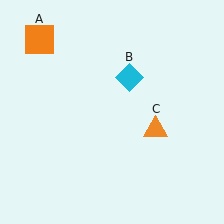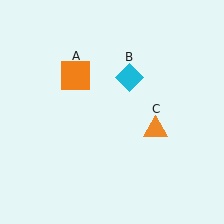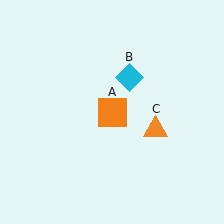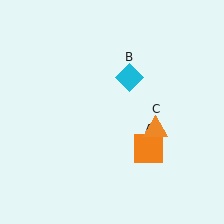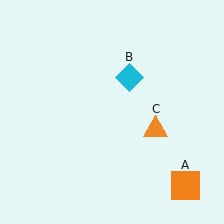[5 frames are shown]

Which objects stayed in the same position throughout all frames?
Cyan diamond (object B) and orange triangle (object C) remained stationary.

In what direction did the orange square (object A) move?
The orange square (object A) moved down and to the right.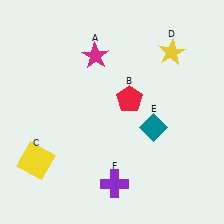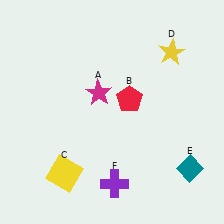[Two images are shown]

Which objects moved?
The objects that moved are: the magenta star (A), the yellow square (C), the teal diamond (E).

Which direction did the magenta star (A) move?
The magenta star (A) moved down.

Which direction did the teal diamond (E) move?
The teal diamond (E) moved down.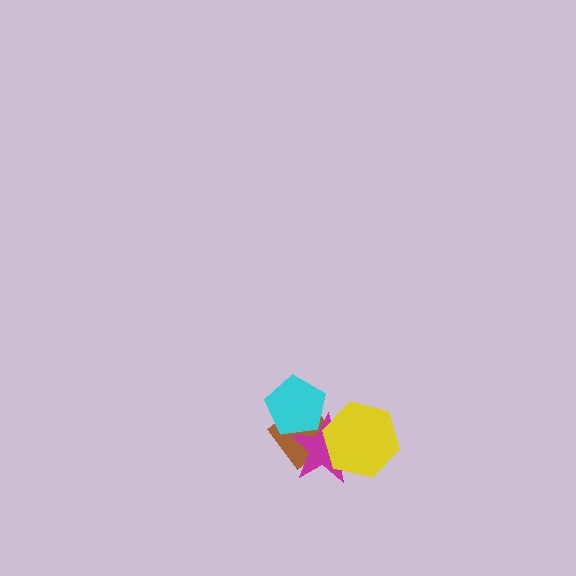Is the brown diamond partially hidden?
Yes, it is partially covered by another shape.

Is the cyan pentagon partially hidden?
Yes, it is partially covered by another shape.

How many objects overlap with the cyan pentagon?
2 objects overlap with the cyan pentagon.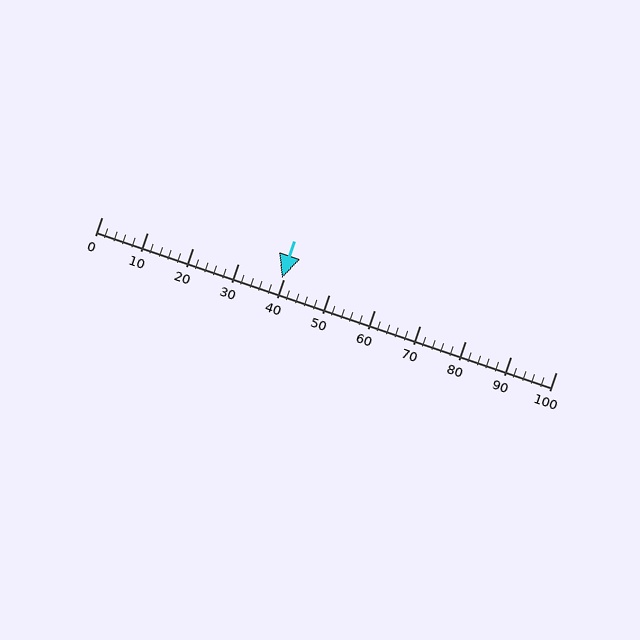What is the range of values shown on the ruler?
The ruler shows values from 0 to 100.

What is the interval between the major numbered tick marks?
The major tick marks are spaced 10 units apart.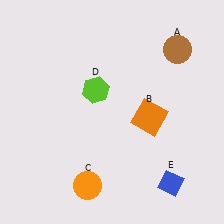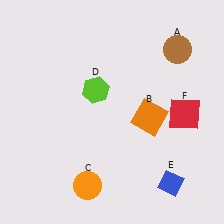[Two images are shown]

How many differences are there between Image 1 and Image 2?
There is 1 difference between the two images.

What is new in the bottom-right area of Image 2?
A red square (F) was added in the bottom-right area of Image 2.